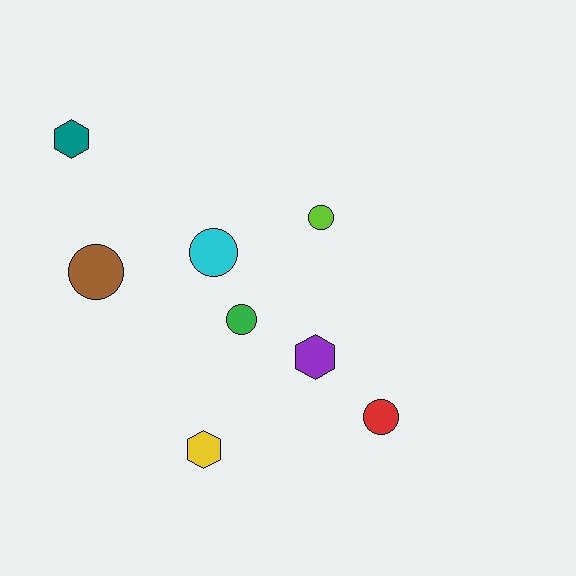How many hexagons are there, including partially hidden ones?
There are 3 hexagons.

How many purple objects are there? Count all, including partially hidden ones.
There is 1 purple object.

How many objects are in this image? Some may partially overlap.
There are 8 objects.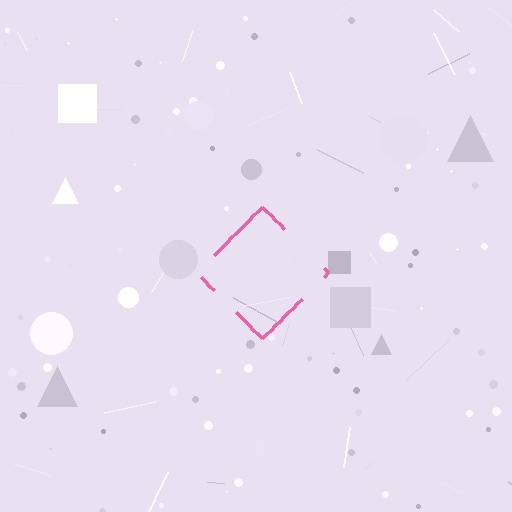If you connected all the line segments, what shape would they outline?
They would outline a diamond.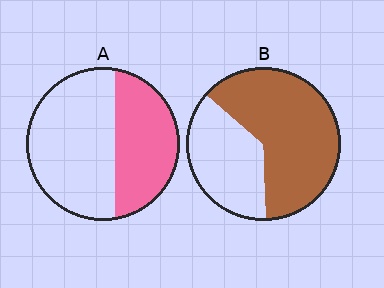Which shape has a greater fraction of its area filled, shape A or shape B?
Shape B.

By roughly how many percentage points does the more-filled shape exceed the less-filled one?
By roughly 25 percentage points (B over A).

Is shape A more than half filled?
No.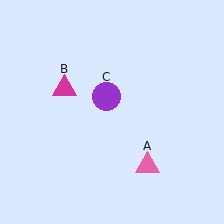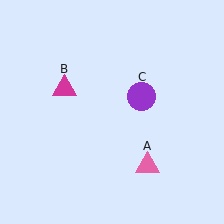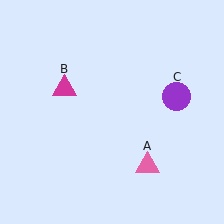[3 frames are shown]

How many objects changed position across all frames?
1 object changed position: purple circle (object C).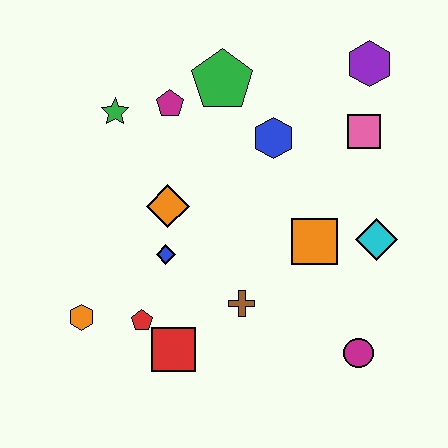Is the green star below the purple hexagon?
Yes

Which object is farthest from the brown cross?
The purple hexagon is farthest from the brown cross.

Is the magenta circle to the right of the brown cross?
Yes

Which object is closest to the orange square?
The cyan diamond is closest to the orange square.